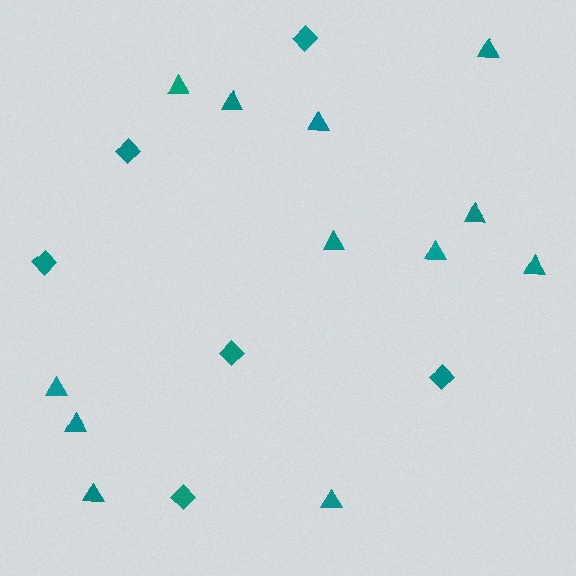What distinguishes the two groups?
There are 2 groups: one group of diamonds (6) and one group of triangles (12).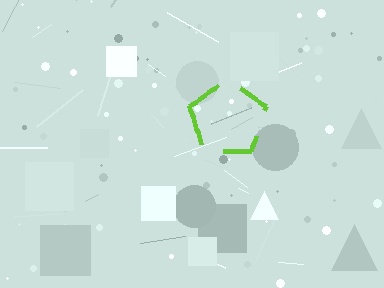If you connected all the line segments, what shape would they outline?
They would outline a pentagon.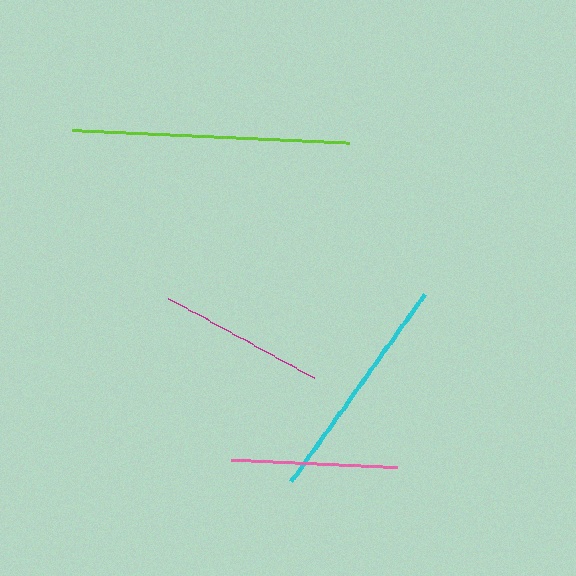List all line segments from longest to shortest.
From longest to shortest: lime, cyan, pink, magenta.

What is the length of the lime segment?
The lime segment is approximately 277 pixels long.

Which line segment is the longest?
The lime line is the longest at approximately 277 pixels.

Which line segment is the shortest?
The magenta line is the shortest at approximately 166 pixels.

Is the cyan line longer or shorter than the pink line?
The cyan line is longer than the pink line.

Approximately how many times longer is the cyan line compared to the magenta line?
The cyan line is approximately 1.4 times the length of the magenta line.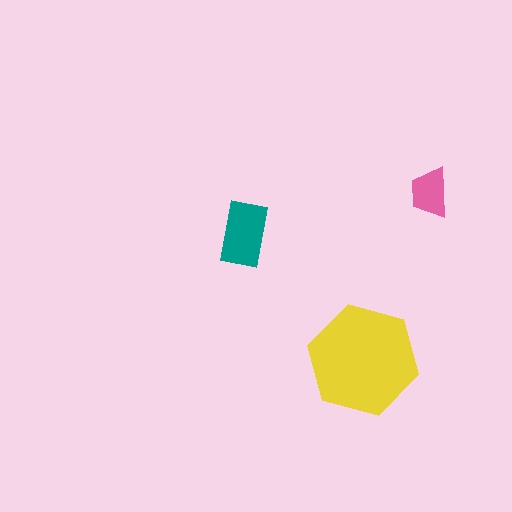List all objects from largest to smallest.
The yellow hexagon, the teal rectangle, the pink trapezoid.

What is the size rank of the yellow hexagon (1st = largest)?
1st.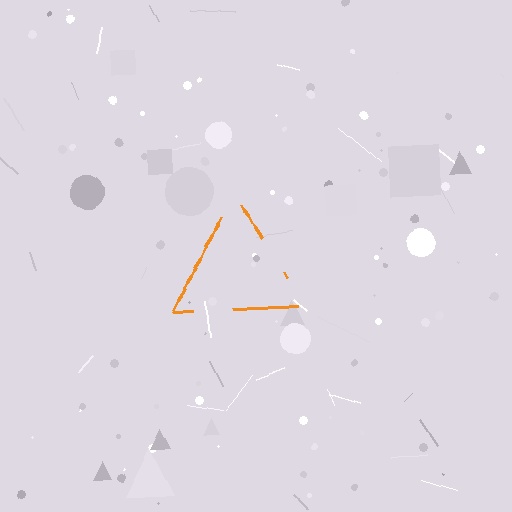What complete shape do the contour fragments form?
The contour fragments form a triangle.